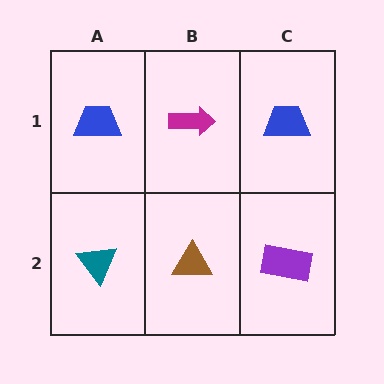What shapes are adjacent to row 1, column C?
A purple rectangle (row 2, column C), a magenta arrow (row 1, column B).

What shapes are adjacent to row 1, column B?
A brown triangle (row 2, column B), a blue trapezoid (row 1, column A), a blue trapezoid (row 1, column C).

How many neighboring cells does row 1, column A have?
2.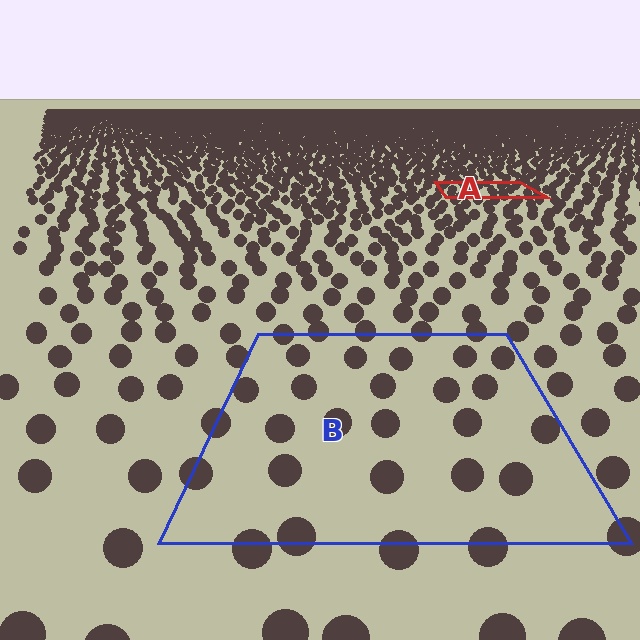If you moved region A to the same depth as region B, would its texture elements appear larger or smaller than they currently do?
They would appear larger. At a closer depth, the same texture elements are projected at a bigger on-screen size.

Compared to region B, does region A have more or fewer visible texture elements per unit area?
Region A has more texture elements per unit area — they are packed more densely because it is farther away.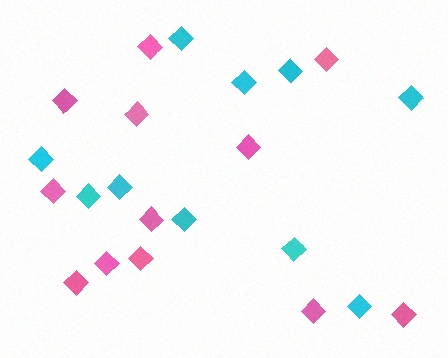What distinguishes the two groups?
There are 2 groups: one group of pink diamonds (12) and one group of cyan diamonds (10).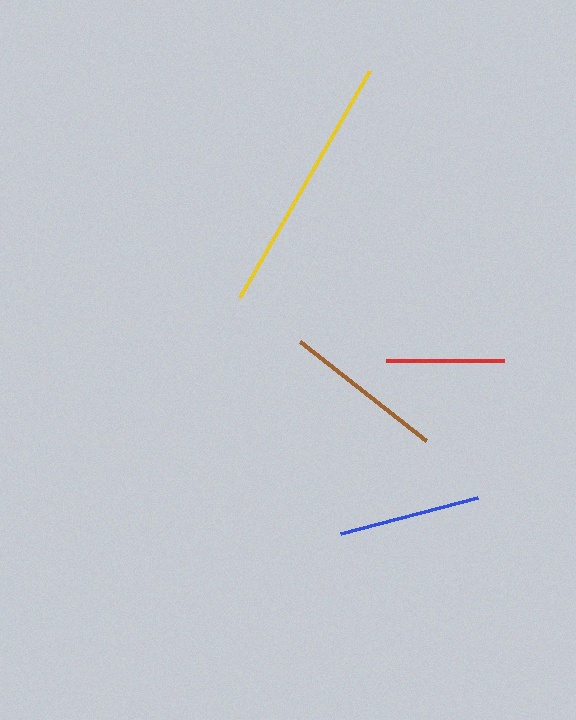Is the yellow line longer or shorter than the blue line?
The yellow line is longer than the blue line.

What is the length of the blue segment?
The blue segment is approximately 142 pixels long.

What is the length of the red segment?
The red segment is approximately 118 pixels long.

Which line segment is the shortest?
The red line is the shortest at approximately 118 pixels.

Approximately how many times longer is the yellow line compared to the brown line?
The yellow line is approximately 1.6 times the length of the brown line.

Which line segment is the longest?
The yellow line is the longest at approximately 262 pixels.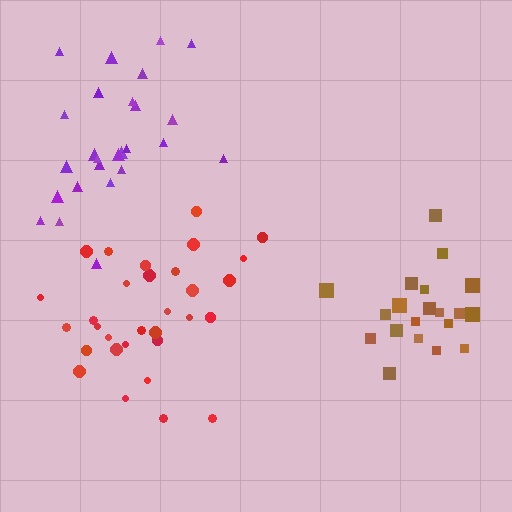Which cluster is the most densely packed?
Brown.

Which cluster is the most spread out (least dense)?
Purple.